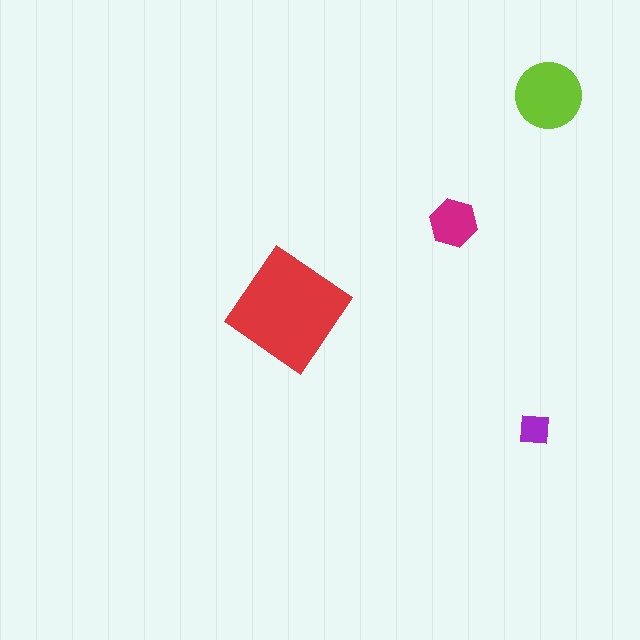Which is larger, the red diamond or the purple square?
The red diamond.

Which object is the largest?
The red diamond.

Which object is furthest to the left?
The red diamond is leftmost.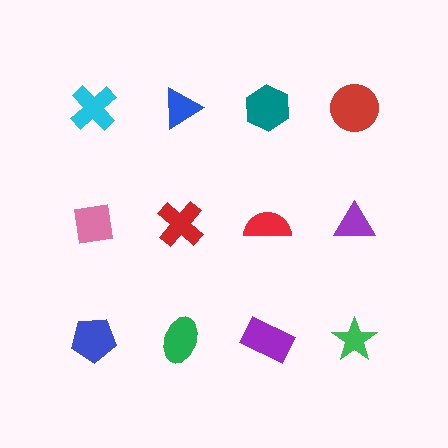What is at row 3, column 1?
A blue pentagon.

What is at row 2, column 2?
A red cross.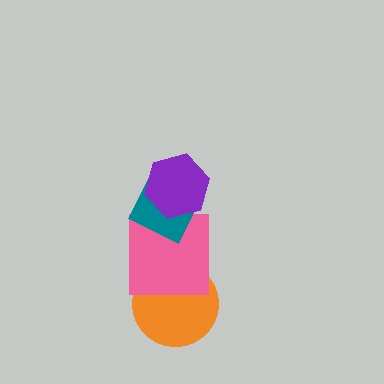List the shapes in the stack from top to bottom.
From top to bottom: the purple hexagon, the teal diamond, the pink square, the orange circle.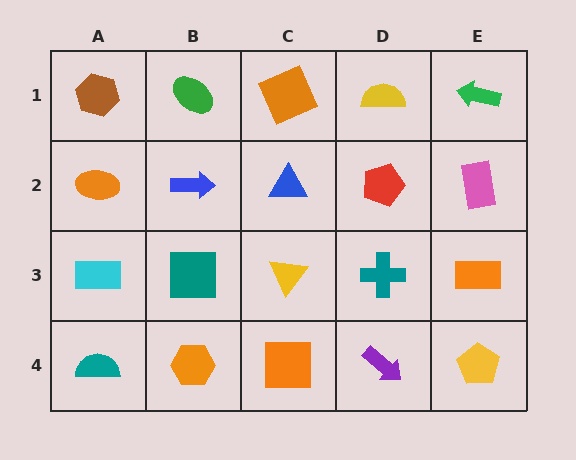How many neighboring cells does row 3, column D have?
4.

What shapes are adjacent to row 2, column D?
A yellow semicircle (row 1, column D), a teal cross (row 3, column D), a blue triangle (row 2, column C), a pink rectangle (row 2, column E).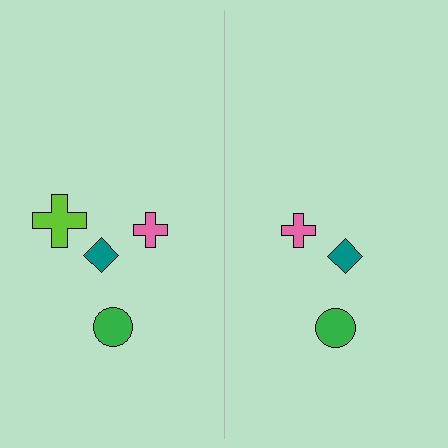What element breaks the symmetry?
A lime cross is missing from the right side.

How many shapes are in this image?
There are 7 shapes in this image.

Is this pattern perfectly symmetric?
No, the pattern is not perfectly symmetric. A lime cross is missing from the right side.